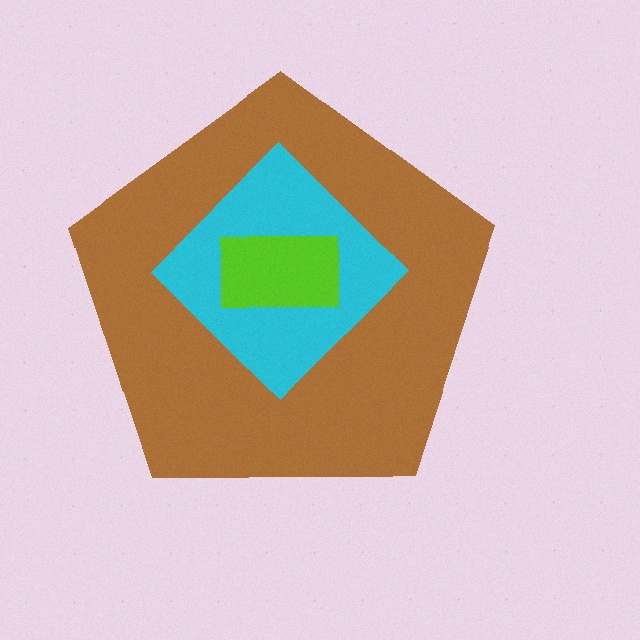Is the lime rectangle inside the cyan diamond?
Yes.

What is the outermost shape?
The brown pentagon.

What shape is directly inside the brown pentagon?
The cyan diamond.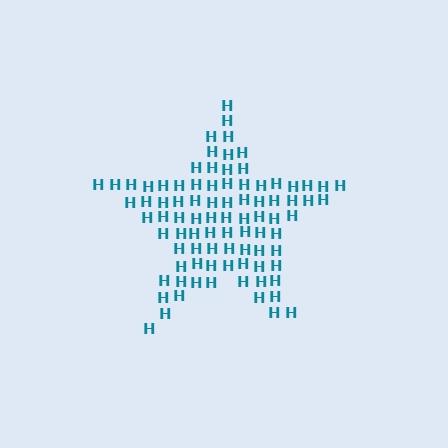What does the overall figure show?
The overall figure shows a star.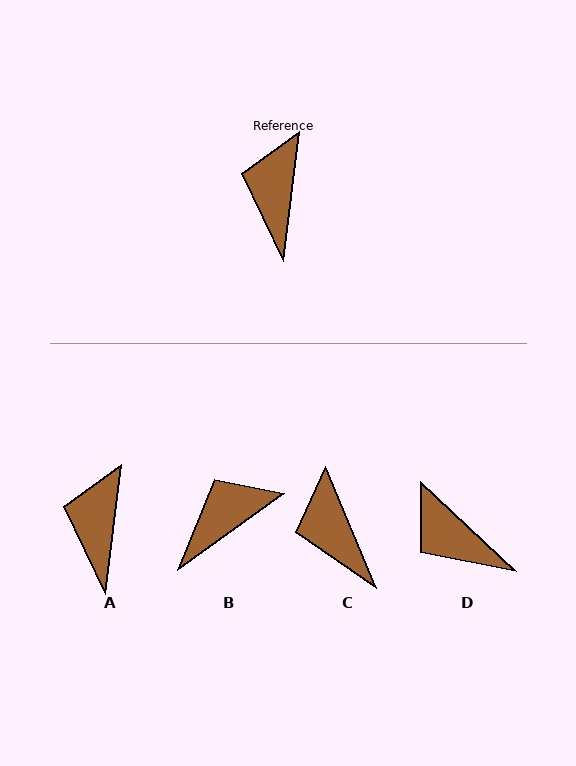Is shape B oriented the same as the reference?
No, it is off by about 47 degrees.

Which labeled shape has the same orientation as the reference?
A.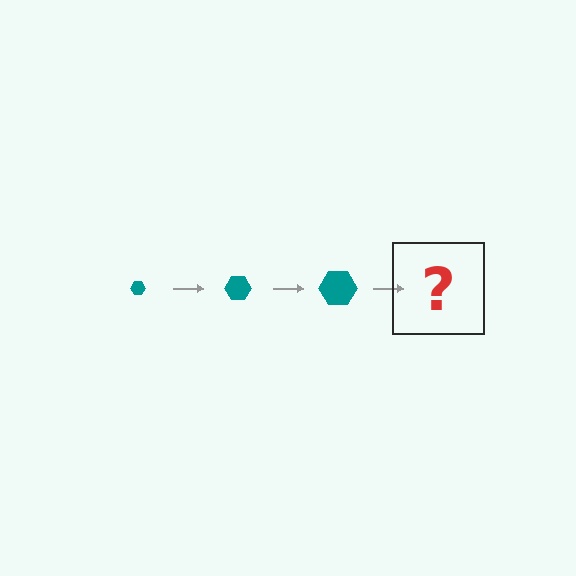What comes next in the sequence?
The next element should be a teal hexagon, larger than the previous one.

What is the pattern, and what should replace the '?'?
The pattern is that the hexagon gets progressively larger each step. The '?' should be a teal hexagon, larger than the previous one.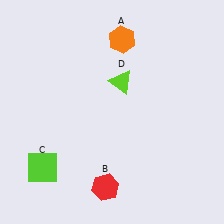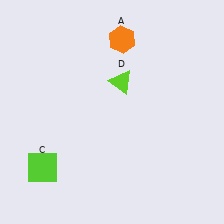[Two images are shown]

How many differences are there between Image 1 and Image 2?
There is 1 difference between the two images.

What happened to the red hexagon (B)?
The red hexagon (B) was removed in Image 2. It was in the bottom-left area of Image 1.